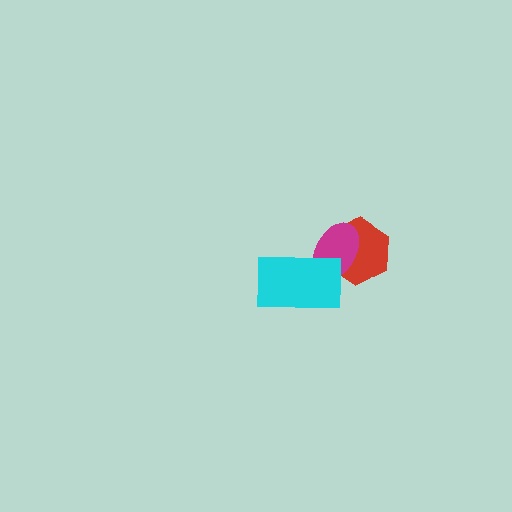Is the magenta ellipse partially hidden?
Yes, it is partially covered by another shape.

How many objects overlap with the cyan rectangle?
2 objects overlap with the cyan rectangle.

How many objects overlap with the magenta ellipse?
2 objects overlap with the magenta ellipse.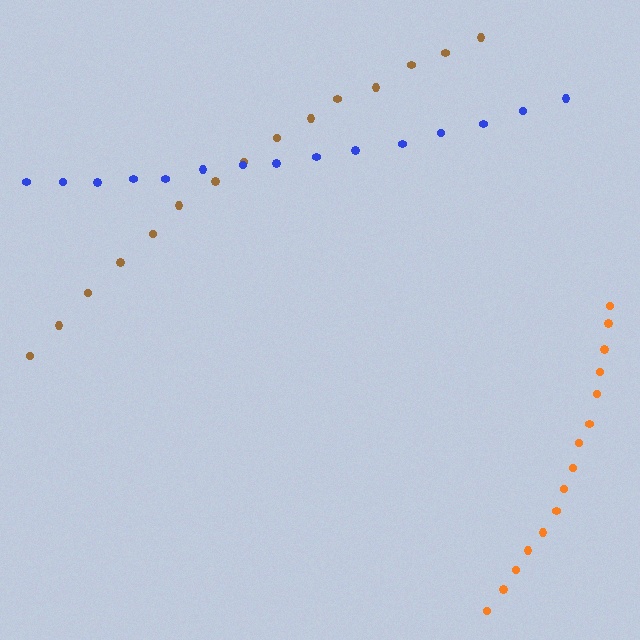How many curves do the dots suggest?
There are 3 distinct paths.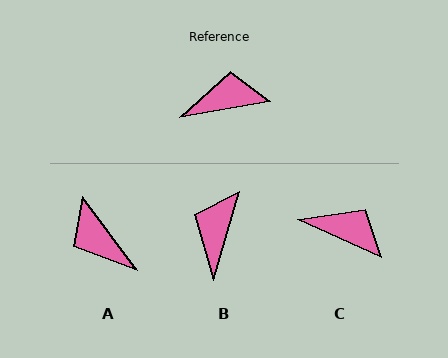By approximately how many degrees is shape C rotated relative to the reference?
Approximately 34 degrees clockwise.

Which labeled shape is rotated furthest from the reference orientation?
A, about 117 degrees away.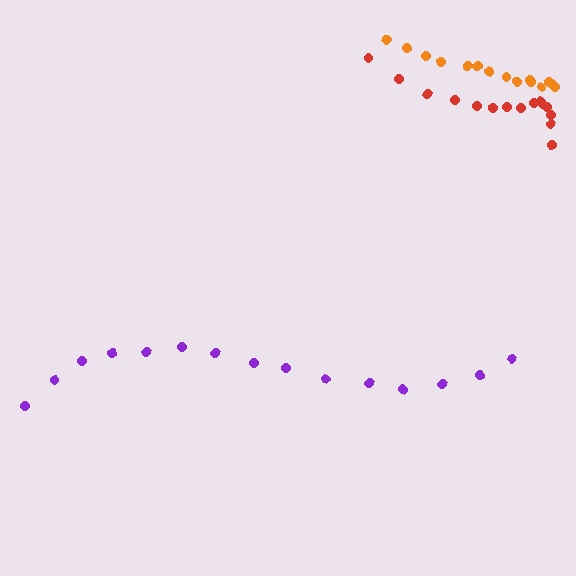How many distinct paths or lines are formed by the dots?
There are 3 distinct paths.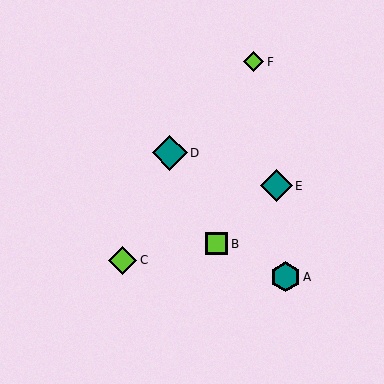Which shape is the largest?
The teal diamond (labeled D) is the largest.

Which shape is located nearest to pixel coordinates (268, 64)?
The lime diamond (labeled F) at (254, 62) is nearest to that location.